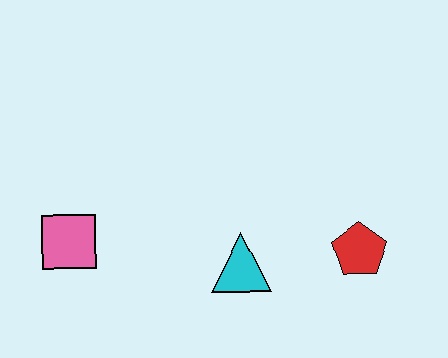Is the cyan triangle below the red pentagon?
Yes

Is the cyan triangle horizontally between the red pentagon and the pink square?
Yes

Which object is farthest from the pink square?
The red pentagon is farthest from the pink square.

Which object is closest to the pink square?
The cyan triangle is closest to the pink square.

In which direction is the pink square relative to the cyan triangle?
The pink square is to the left of the cyan triangle.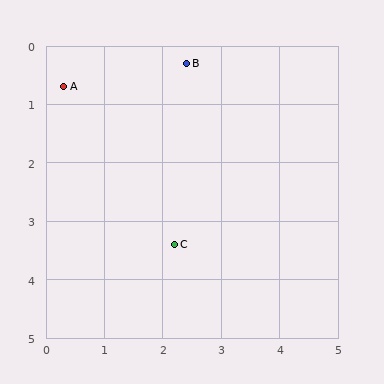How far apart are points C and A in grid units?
Points C and A are about 3.3 grid units apart.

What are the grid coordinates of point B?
Point B is at approximately (2.4, 0.3).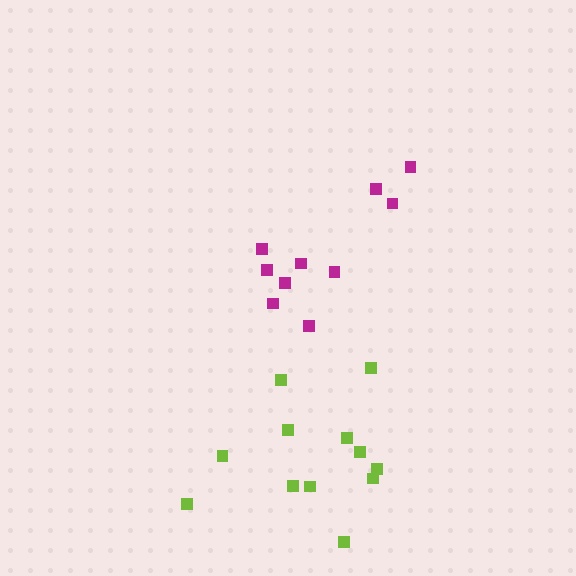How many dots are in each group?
Group 1: 10 dots, Group 2: 12 dots (22 total).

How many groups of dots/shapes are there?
There are 2 groups.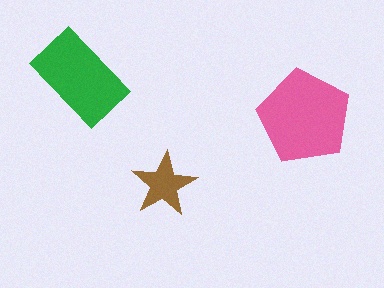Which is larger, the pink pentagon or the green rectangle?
The pink pentagon.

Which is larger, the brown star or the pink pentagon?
The pink pentagon.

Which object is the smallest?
The brown star.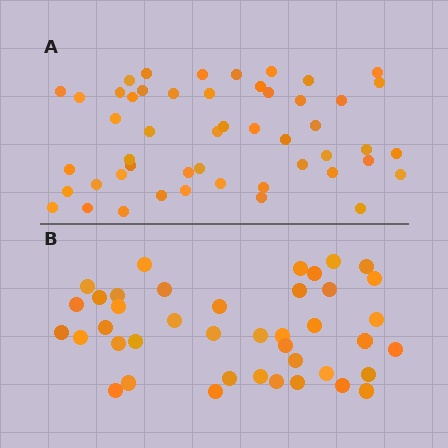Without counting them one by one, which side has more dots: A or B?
Region A (the top region) has more dots.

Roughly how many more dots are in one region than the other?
Region A has roughly 8 or so more dots than region B.